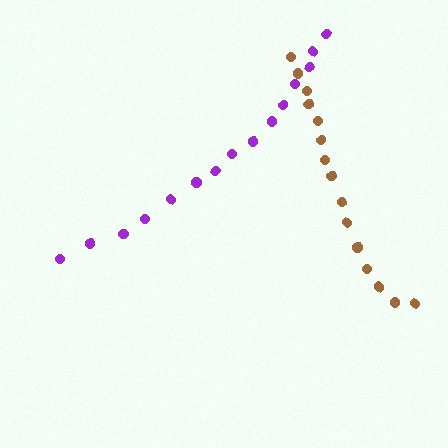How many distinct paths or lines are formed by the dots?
There are 2 distinct paths.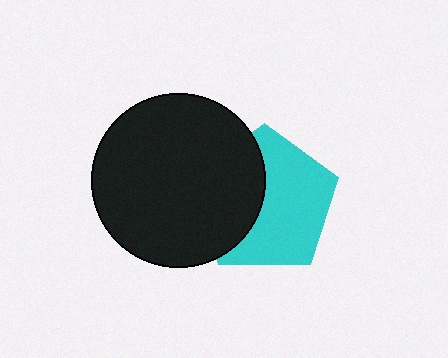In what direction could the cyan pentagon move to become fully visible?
The cyan pentagon could move right. That would shift it out from behind the black circle entirely.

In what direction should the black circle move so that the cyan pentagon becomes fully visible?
The black circle should move left. That is the shortest direction to clear the overlap and leave the cyan pentagon fully visible.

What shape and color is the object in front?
The object in front is a black circle.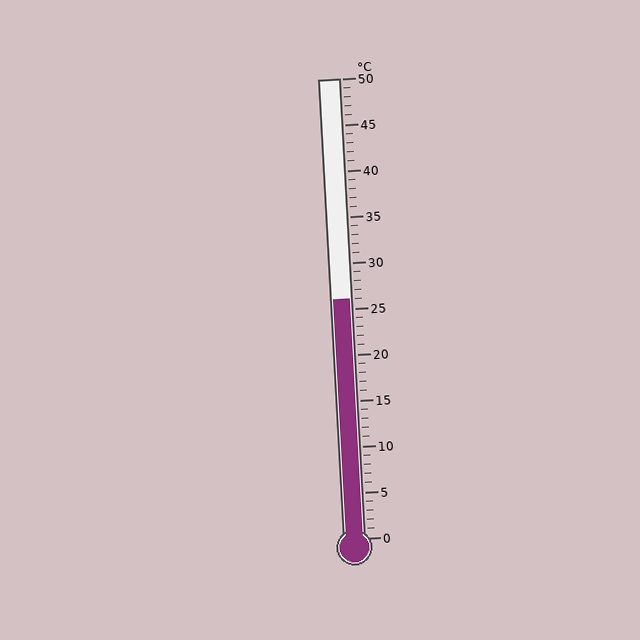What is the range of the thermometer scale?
The thermometer scale ranges from 0°C to 50°C.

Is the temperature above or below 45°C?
The temperature is below 45°C.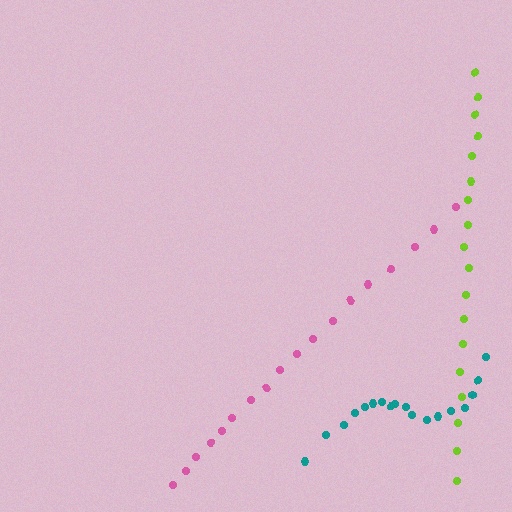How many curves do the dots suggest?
There are 3 distinct paths.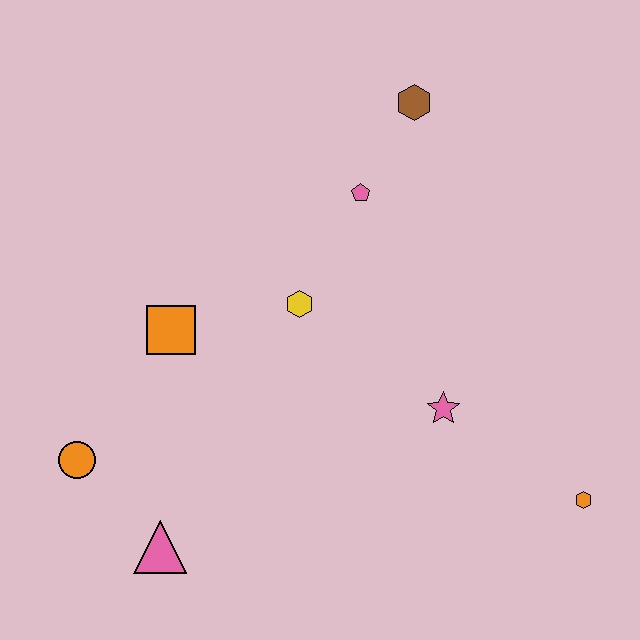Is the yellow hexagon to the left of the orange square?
No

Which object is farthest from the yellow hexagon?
The orange hexagon is farthest from the yellow hexagon.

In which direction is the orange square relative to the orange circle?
The orange square is above the orange circle.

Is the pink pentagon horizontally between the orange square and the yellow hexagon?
No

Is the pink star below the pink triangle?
No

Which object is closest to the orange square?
The yellow hexagon is closest to the orange square.